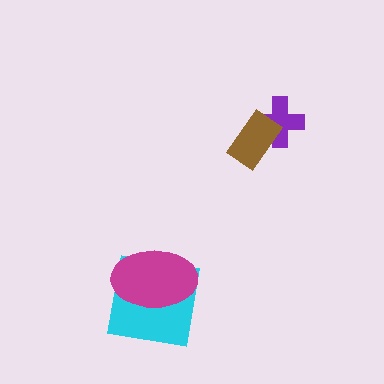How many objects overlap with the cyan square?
1 object overlaps with the cyan square.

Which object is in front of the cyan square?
The magenta ellipse is in front of the cyan square.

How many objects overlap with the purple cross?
1 object overlaps with the purple cross.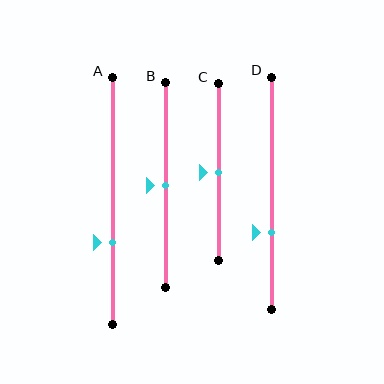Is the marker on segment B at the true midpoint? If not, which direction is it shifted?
Yes, the marker on segment B is at the true midpoint.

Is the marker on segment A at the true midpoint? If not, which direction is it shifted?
No, the marker on segment A is shifted downward by about 17% of the segment length.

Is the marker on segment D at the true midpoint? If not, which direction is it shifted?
No, the marker on segment D is shifted downward by about 17% of the segment length.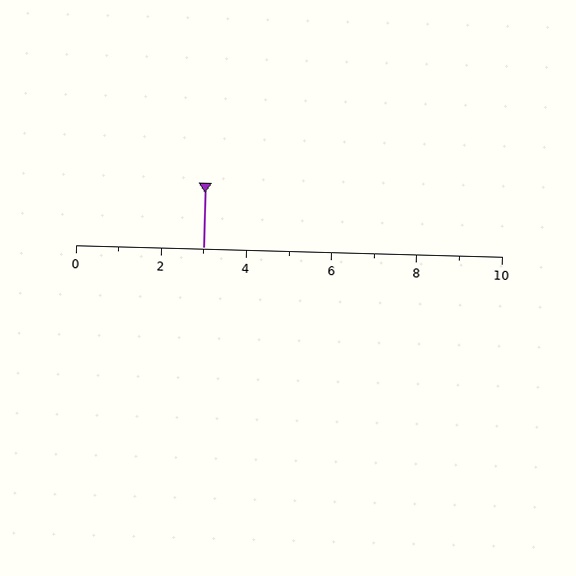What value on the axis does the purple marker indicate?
The marker indicates approximately 3.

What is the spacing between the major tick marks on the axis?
The major ticks are spaced 2 apart.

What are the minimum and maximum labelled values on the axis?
The axis runs from 0 to 10.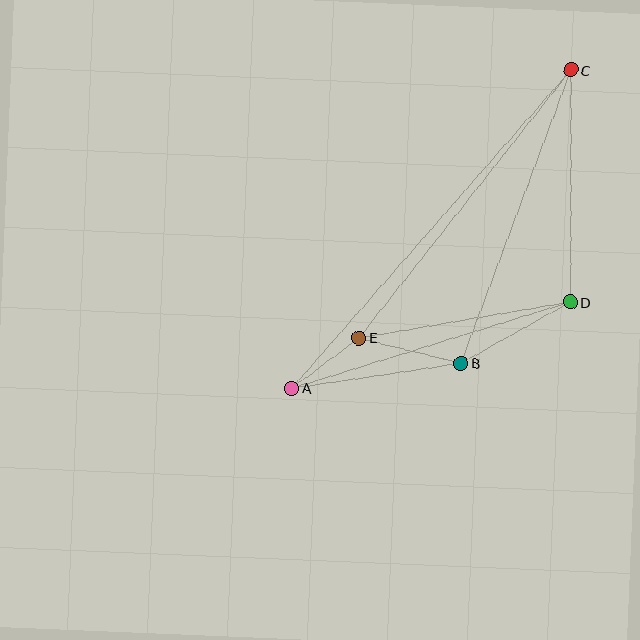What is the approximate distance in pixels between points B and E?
The distance between B and E is approximately 105 pixels.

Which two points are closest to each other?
Points A and E are closest to each other.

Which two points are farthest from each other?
Points A and C are farthest from each other.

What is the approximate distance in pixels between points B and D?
The distance between B and D is approximately 125 pixels.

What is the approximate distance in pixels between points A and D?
The distance between A and D is approximately 291 pixels.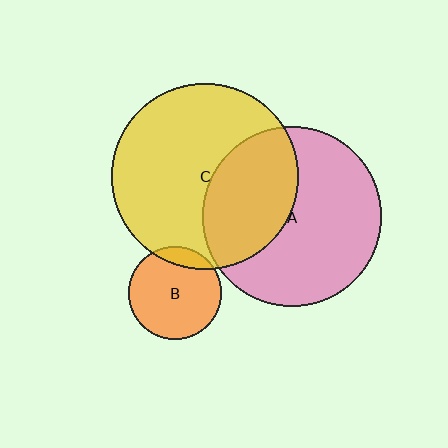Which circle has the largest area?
Circle C (yellow).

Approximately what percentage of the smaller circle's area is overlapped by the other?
Approximately 40%.